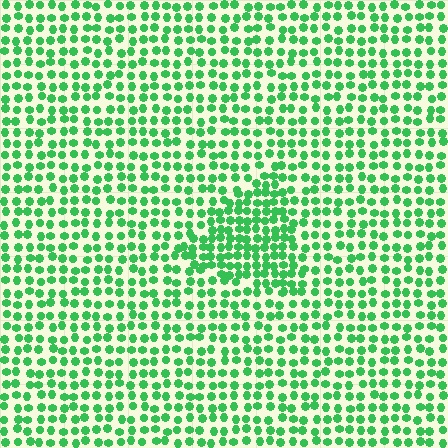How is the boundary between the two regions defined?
The boundary is defined by a change in element density (approximately 1.6x ratio). All elements are the same color, size, and shape.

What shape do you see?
I see a triangle.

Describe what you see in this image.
The image contains small green elements arranged at two different densities. A triangle-shaped region is visible where the elements are more densely packed than the surrounding area.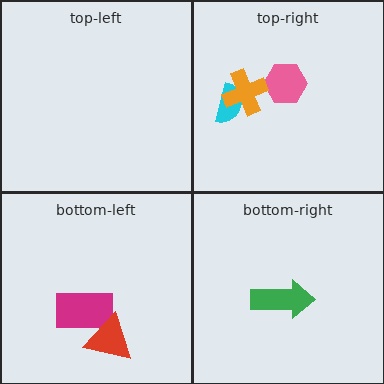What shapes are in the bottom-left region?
The magenta rectangle, the red triangle.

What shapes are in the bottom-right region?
The green arrow.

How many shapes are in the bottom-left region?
2.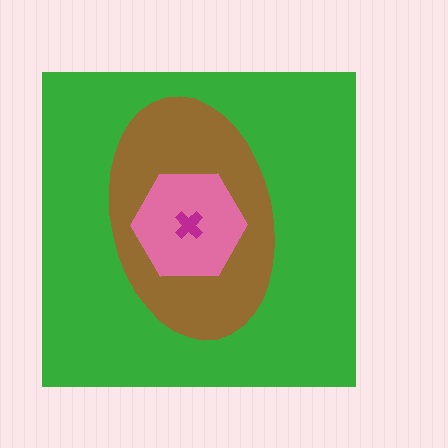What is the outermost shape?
The green square.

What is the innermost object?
The magenta cross.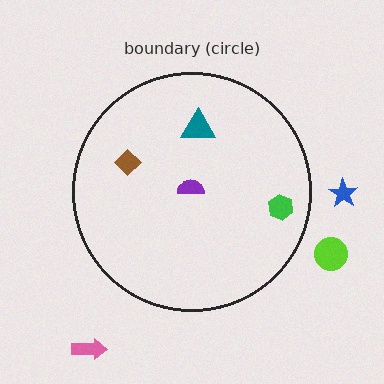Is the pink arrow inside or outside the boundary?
Outside.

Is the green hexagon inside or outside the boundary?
Inside.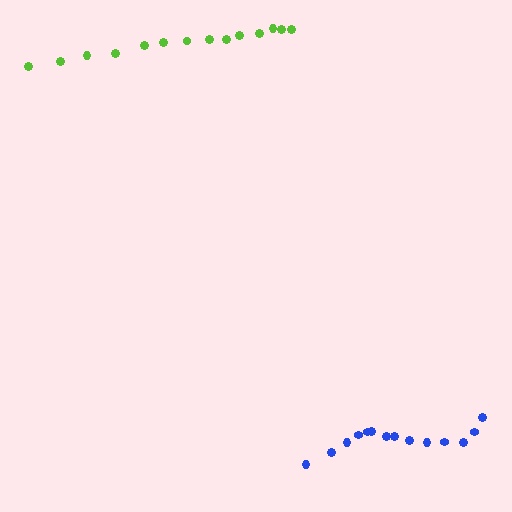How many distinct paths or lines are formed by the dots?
There are 2 distinct paths.